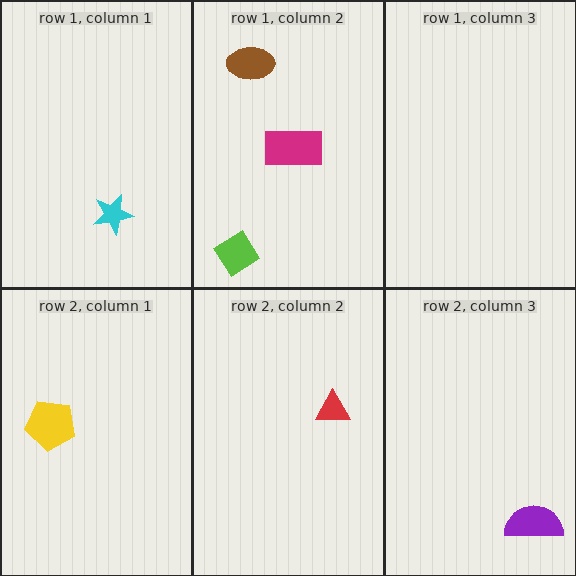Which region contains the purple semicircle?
The row 2, column 3 region.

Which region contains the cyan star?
The row 1, column 1 region.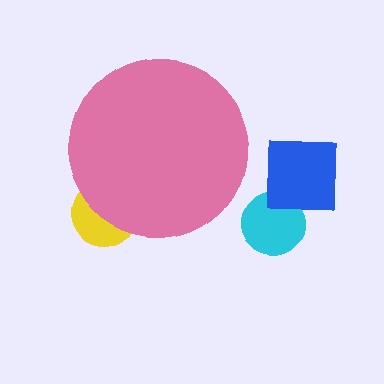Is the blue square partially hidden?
No, the blue square is fully visible.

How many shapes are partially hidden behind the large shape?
1 shape is partially hidden.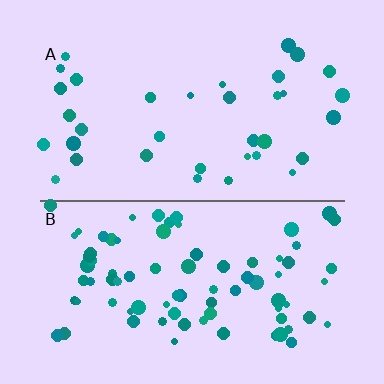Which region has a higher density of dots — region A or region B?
B (the bottom).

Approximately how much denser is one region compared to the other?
Approximately 2.3× — region B over region A.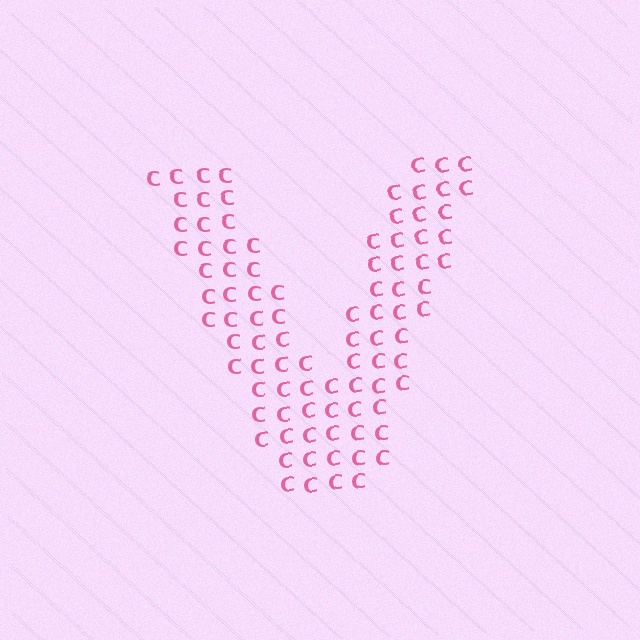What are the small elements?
The small elements are letter C's.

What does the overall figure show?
The overall figure shows the letter V.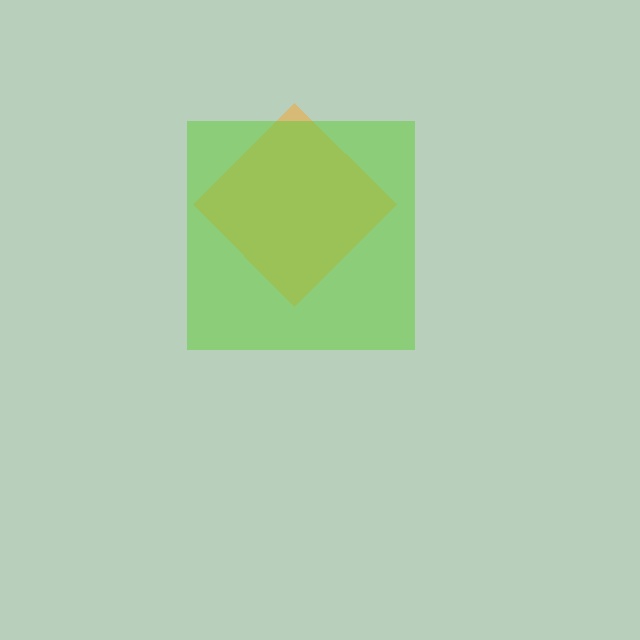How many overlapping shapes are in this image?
There are 2 overlapping shapes in the image.